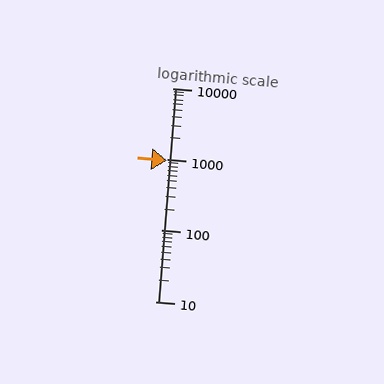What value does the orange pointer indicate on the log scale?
The pointer indicates approximately 970.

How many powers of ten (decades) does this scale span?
The scale spans 3 decades, from 10 to 10000.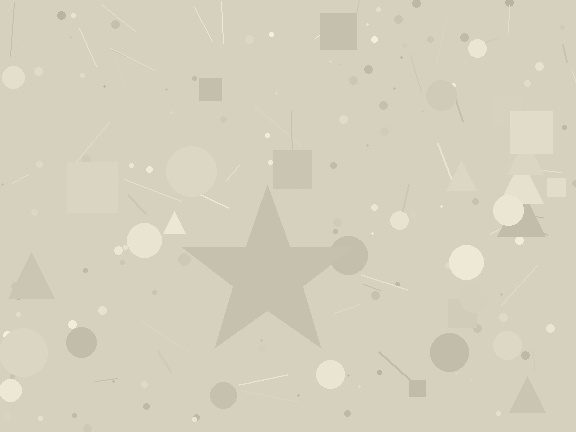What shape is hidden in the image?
A star is hidden in the image.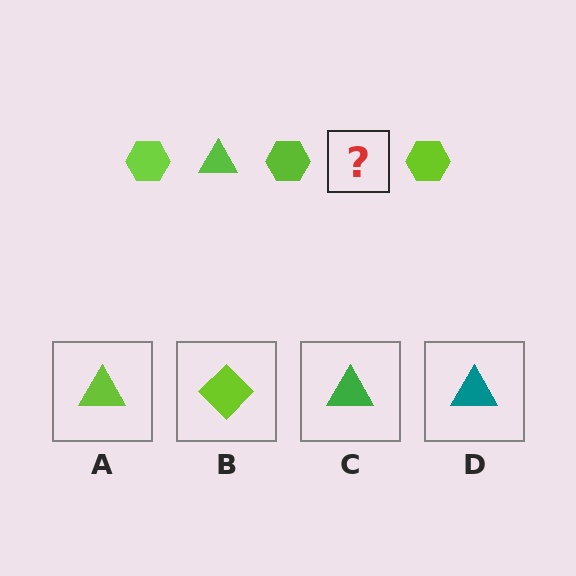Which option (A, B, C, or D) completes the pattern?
A.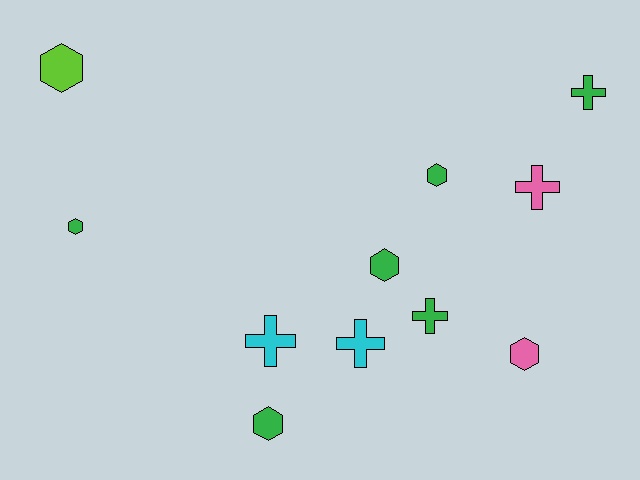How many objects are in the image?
There are 11 objects.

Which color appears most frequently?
Green, with 6 objects.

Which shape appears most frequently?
Hexagon, with 6 objects.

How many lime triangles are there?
There are no lime triangles.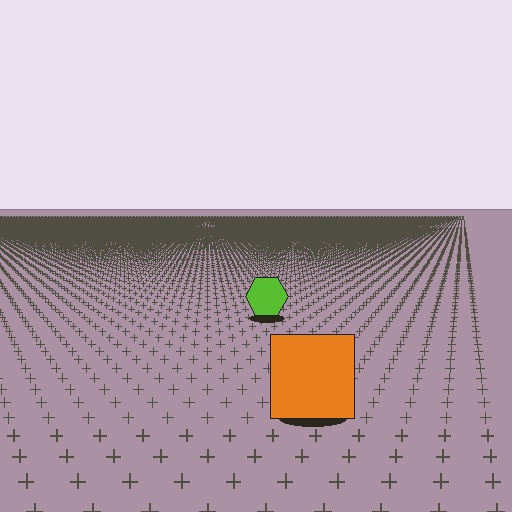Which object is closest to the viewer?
The orange square is closest. The texture marks near it are larger and more spread out.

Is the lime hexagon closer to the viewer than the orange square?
No. The orange square is closer — you can tell from the texture gradient: the ground texture is coarser near it.